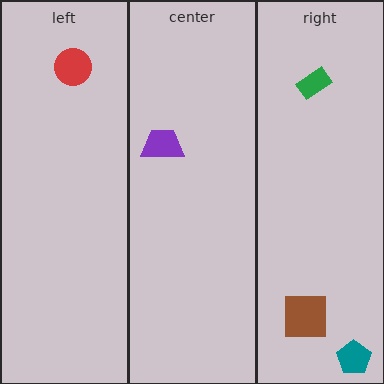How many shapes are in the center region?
1.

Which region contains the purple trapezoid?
The center region.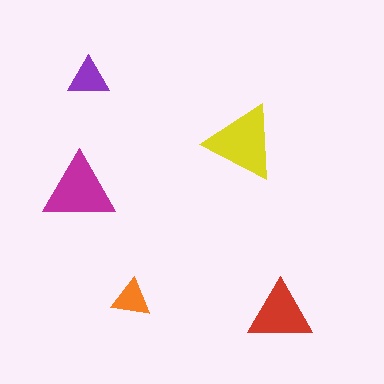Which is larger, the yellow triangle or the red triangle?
The yellow one.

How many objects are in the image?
There are 5 objects in the image.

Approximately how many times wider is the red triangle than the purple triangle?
About 1.5 times wider.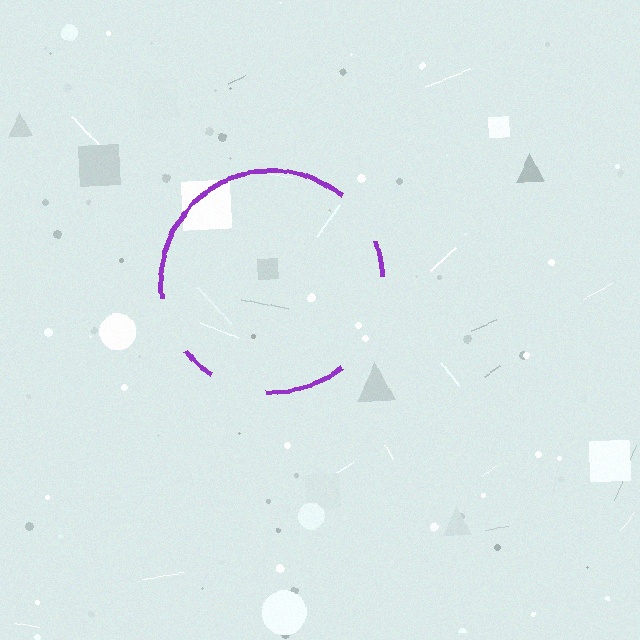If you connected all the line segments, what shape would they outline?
They would outline a circle.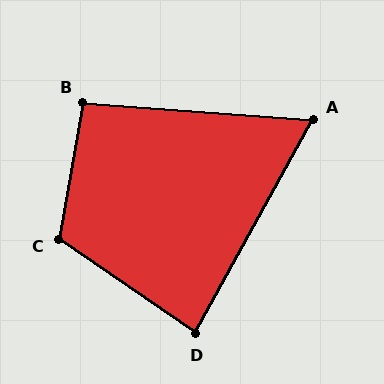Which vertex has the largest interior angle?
C, at approximately 115 degrees.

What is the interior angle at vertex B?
Approximately 96 degrees (obtuse).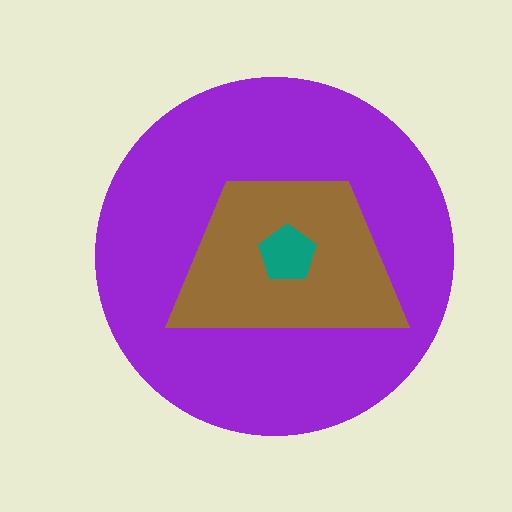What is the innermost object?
The teal pentagon.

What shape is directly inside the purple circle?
The brown trapezoid.